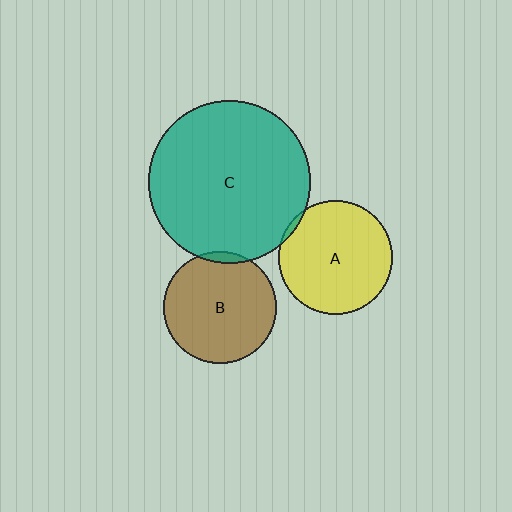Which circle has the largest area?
Circle C (teal).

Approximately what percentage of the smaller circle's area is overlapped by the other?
Approximately 5%.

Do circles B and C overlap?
Yes.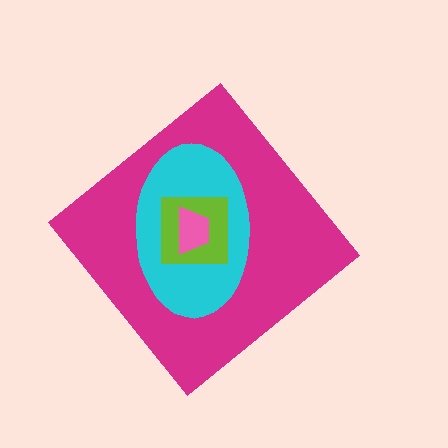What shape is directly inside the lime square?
The pink trapezoid.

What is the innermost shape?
The pink trapezoid.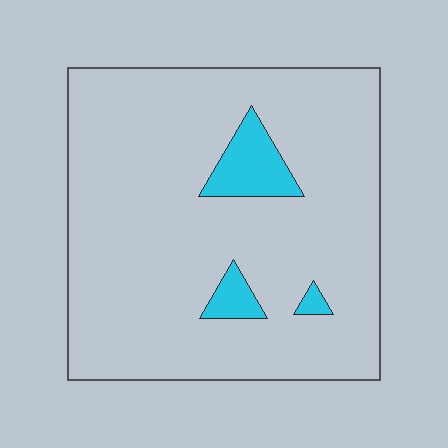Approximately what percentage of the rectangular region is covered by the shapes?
Approximately 10%.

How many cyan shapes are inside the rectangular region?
3.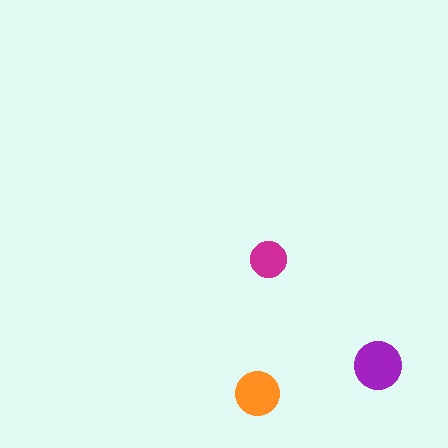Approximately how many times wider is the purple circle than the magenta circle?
About 1.5 times wider.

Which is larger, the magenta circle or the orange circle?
The orange one.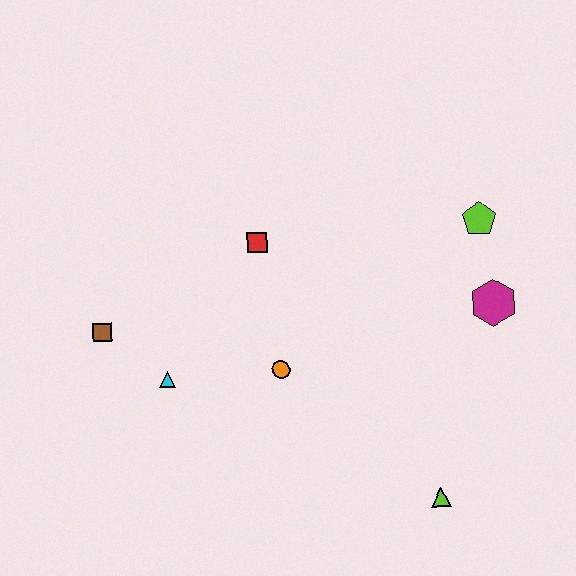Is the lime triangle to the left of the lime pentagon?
Yes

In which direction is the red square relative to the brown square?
The red square is to the right of the brown square.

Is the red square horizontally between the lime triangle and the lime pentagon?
No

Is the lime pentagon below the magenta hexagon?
No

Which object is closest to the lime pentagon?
The magenta hexagon is closest to the lime pentagon.